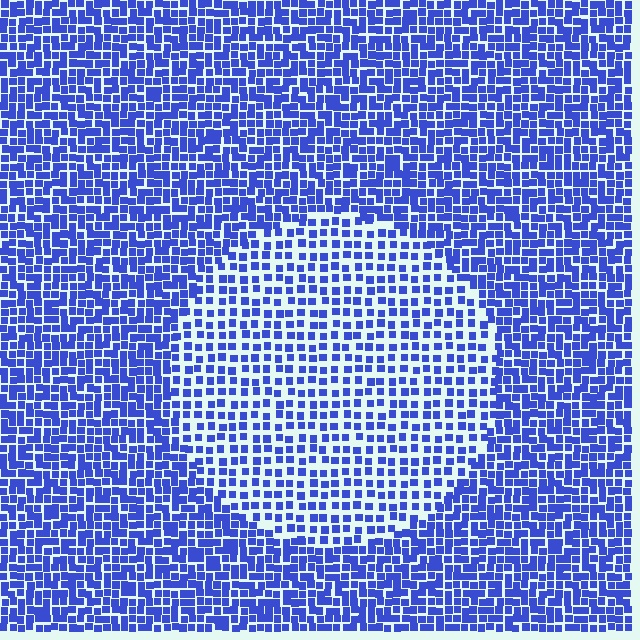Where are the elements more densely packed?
The elements are more densely packed outside the circle boundary.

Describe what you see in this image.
The image contains small blue elements arranged at two different densities. A circle-shaped region is visible where the elements are less densely packed than the surrounding area.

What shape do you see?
I see a circle.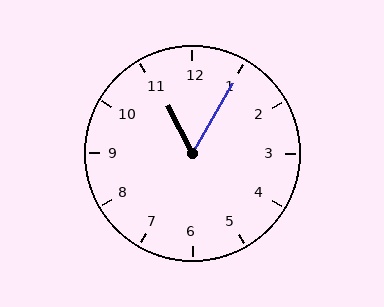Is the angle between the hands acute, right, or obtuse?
It is acute.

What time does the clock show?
11:05.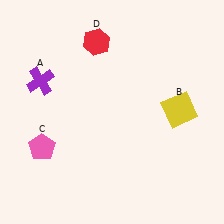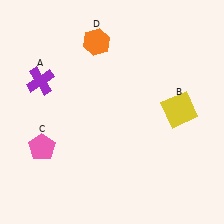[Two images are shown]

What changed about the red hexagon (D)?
In Image 1, D is red. In Image 2, it changed to orange.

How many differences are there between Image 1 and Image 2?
There is 1 difference between the two images.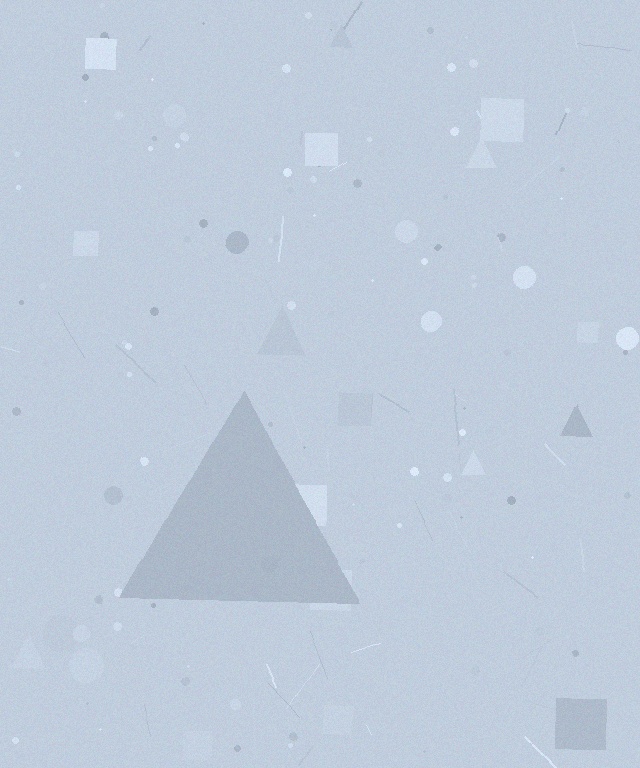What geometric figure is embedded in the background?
A triangle is embedded in the background.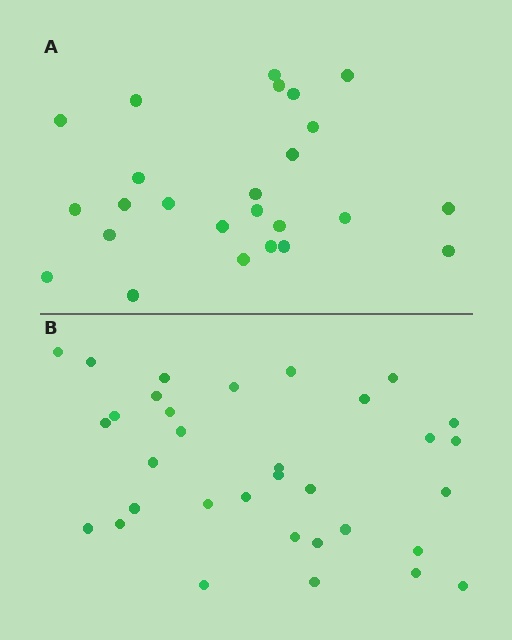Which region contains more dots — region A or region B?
Region B (the bottom region) has more dots.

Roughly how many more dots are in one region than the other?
Region B has roughly 8 or so more dots than region A.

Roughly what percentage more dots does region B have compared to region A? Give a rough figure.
About 30% more.